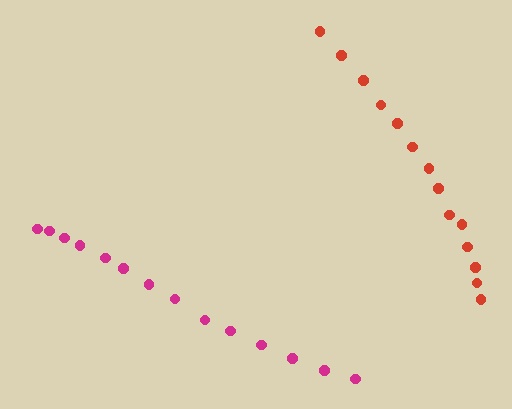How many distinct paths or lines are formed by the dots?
There are 2 distinct paths.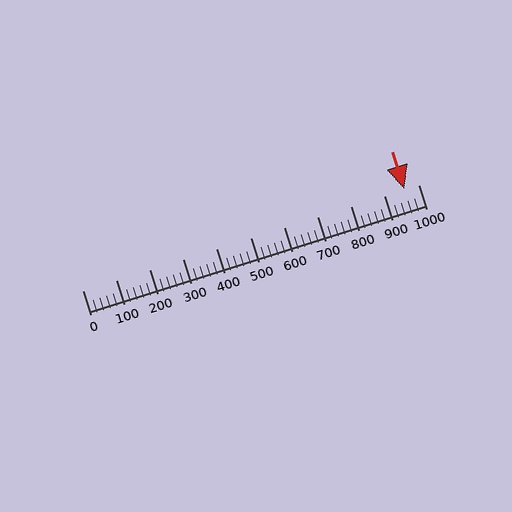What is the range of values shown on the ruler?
The ruler shows values from 0 to 1000.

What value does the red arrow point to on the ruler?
The red arrow points to approximately 960.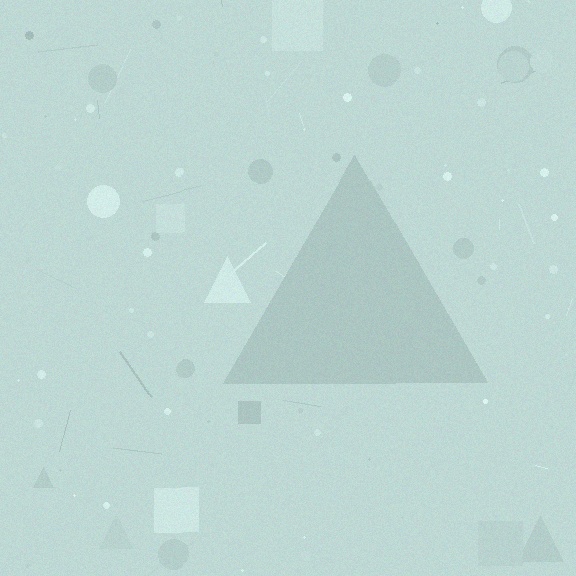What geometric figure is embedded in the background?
A triangle is embedded in the background.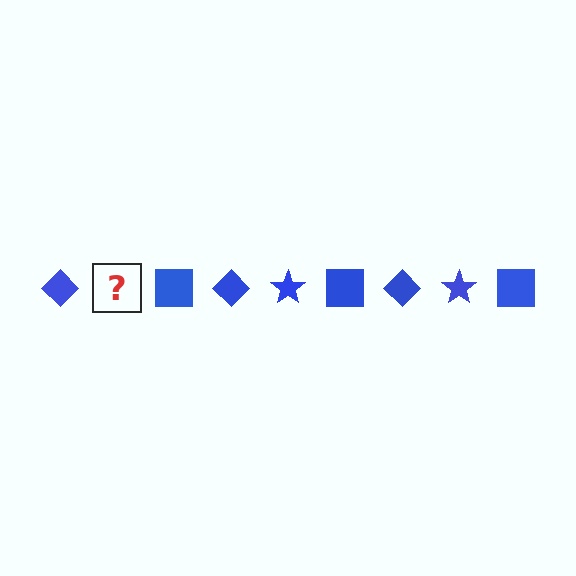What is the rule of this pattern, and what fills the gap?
The rule is that the pattern cycles through diamond, star, square shapes in blue. The gap should be filled with a blue star.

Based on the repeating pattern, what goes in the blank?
The blank should be a blue star.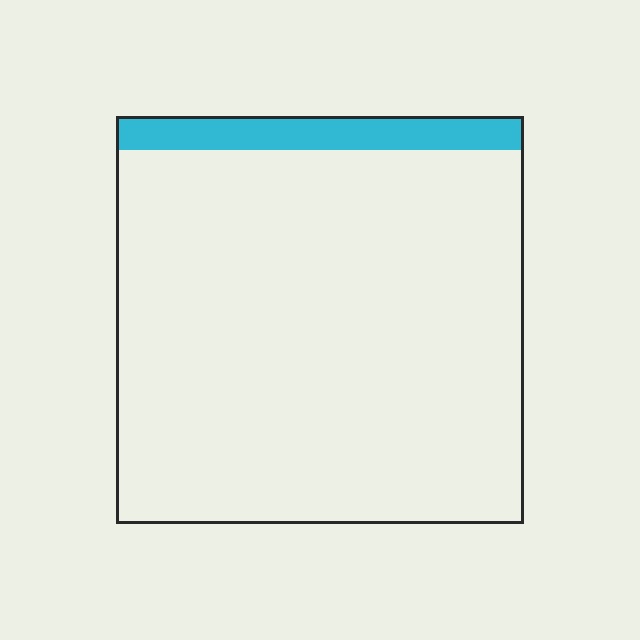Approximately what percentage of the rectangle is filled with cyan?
Approximately 10%.